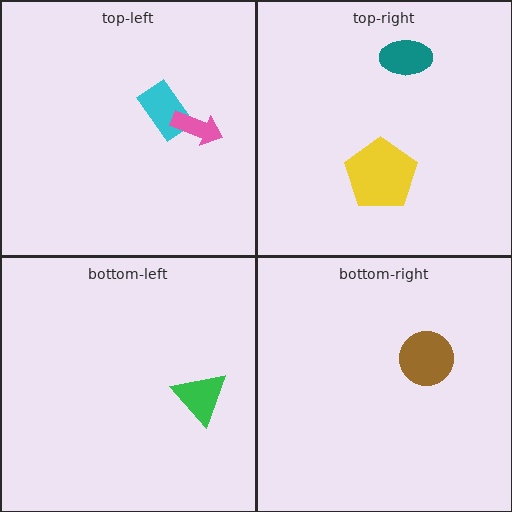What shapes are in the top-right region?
The teal ellipse, the yellow pentagon.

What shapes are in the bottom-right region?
The brown circle.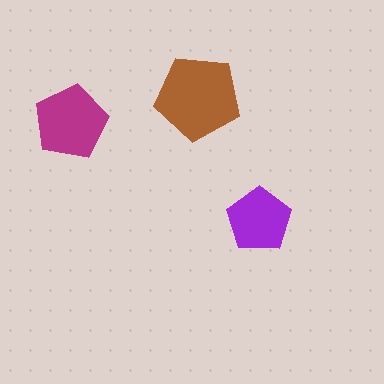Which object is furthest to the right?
The purple pentagon is rightmost.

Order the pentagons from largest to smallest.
the brown one, the magenta one, the purple one.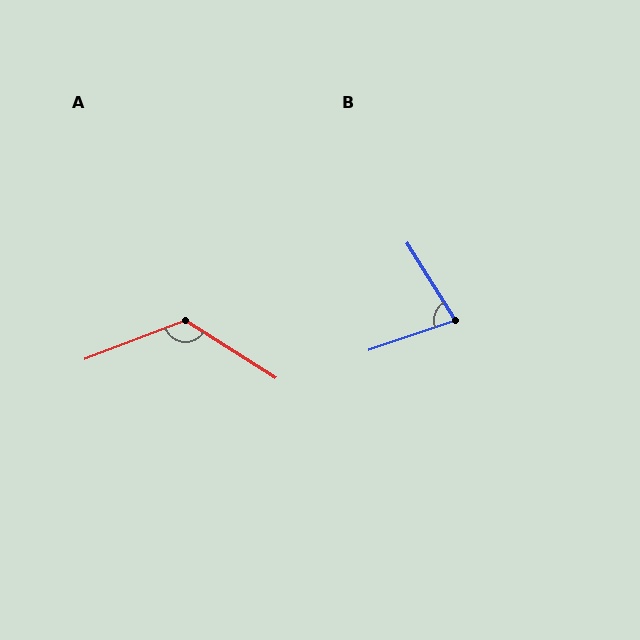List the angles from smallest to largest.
B (77°), A (126°).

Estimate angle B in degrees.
Approximately 77 degrees.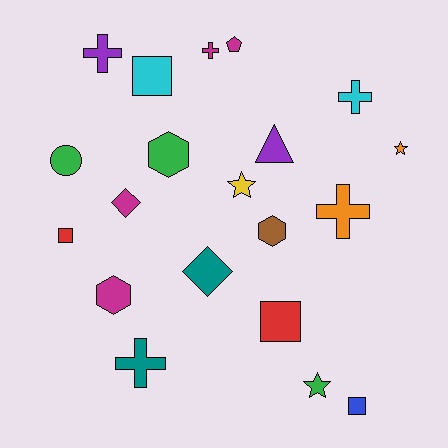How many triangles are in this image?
There is 1 triangle.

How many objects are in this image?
There are 20 objects.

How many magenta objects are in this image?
There are 4 magenta objects.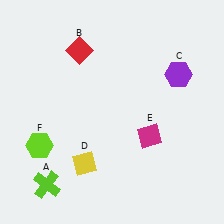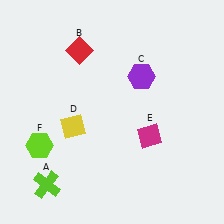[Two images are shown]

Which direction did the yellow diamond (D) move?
The yellow diamond (D) moved up.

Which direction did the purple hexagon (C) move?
The purple hexagon (C) moved left.